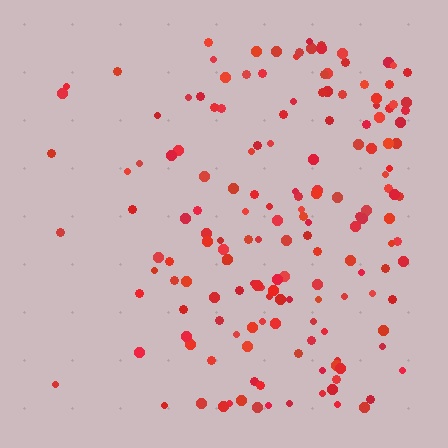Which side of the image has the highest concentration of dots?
The right.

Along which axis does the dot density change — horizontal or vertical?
Horizontal.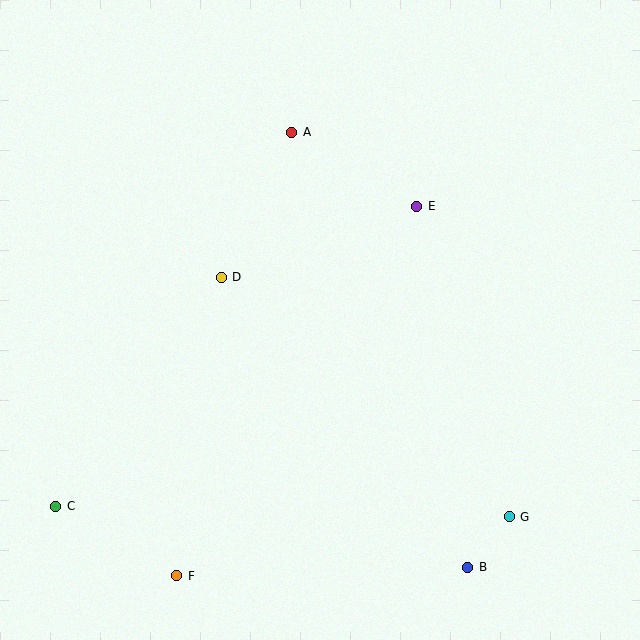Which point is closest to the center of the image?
Point D at (221, 277) is closest to the center.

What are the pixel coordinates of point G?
Point G is at (509, 517).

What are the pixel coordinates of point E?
Point E is at (417, 206).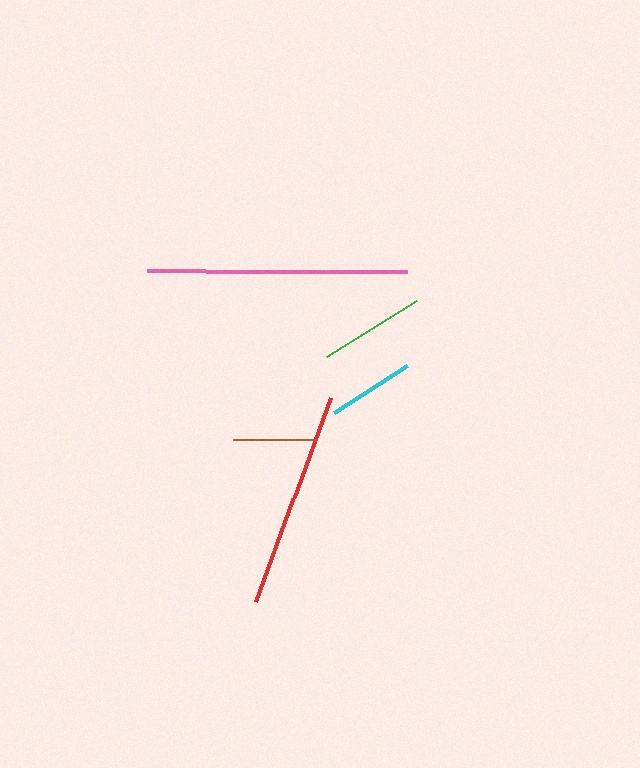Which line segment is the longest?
The pink line is the longest at approximately 260 pixels.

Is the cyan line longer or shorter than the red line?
The red line is longer than the cyan line.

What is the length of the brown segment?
The brown segment is approximately 83 pixels long.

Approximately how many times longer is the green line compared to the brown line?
The green line is approximately 1.3 times the length of the brown line.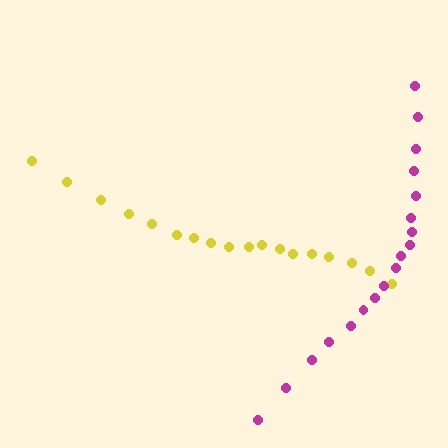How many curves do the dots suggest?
There are 2 distinct paths.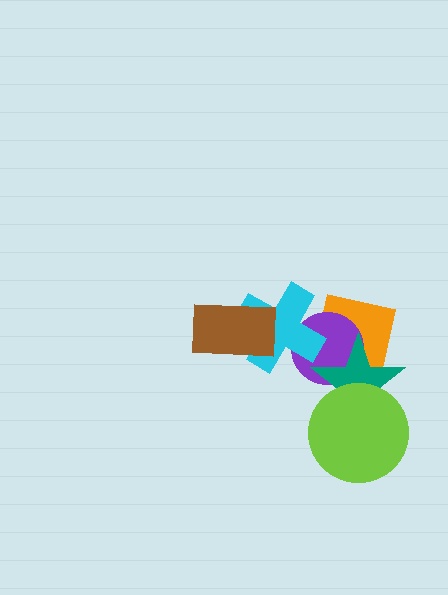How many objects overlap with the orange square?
2 objects overlap with the orange square.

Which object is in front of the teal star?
The lime circle is in front of the teal star.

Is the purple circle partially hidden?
Yes, it is partially covered by another shape.